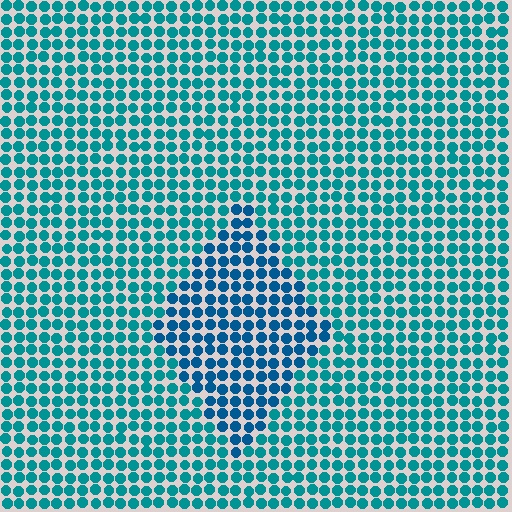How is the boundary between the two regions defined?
The boundary is defined purely by a slight shift in hue (about 23 degrees). Spacing, size, and orientation are identical on both sides.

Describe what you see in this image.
The image is filled with small teal elements in a uniform arrangement. A diamond-shaped region is visible where the elements are tinted to a slightly different hue, forming a subtle color boundary.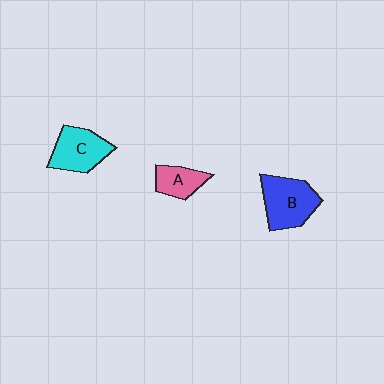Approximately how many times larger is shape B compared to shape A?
Approximately 1.8 times.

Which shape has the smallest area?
Shape A (pink).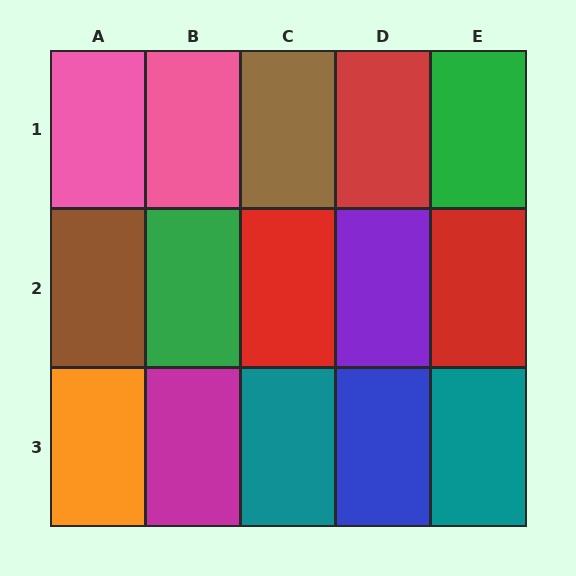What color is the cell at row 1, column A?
Pink.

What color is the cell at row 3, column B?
Magenta.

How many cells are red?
3 cells are red.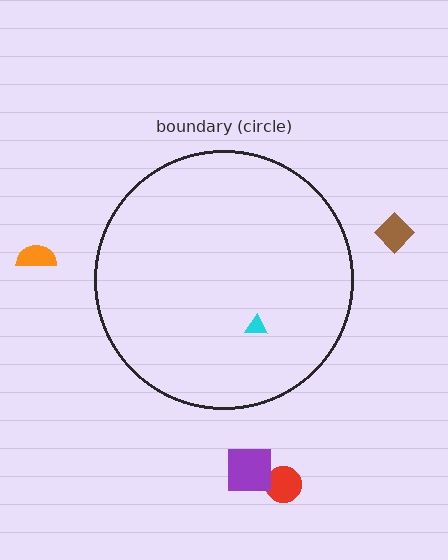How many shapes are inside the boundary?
1 inside, 4 outside.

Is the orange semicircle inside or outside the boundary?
Outside.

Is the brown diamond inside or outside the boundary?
Outside.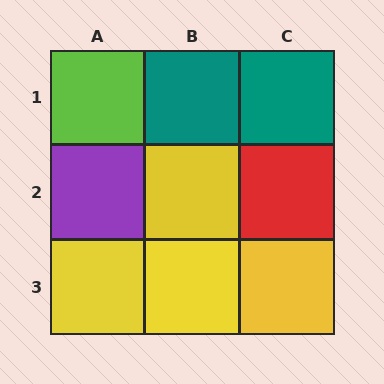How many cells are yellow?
4 cells are yellow.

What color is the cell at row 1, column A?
Lime.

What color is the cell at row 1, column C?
Teal.